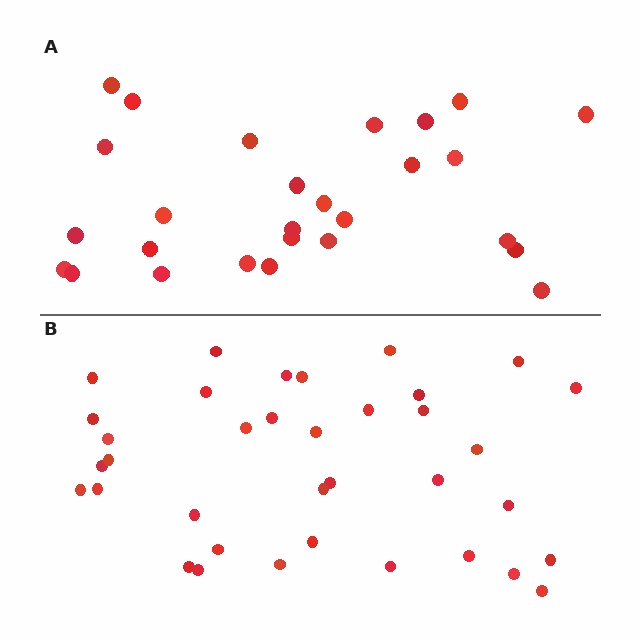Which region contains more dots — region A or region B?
Region B (the bottom region) has more dots.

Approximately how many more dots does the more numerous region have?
Region B has roughly 8 or so more dots than region A.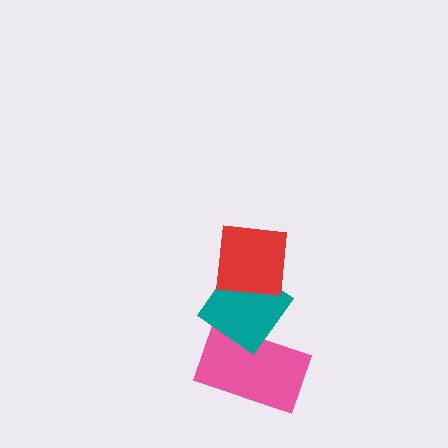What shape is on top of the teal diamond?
The red square is on top of the teal diamond.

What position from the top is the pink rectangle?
The pink rectangle is 3rd from the top.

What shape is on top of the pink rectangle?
The teal diamond is on top of the pink rectangle.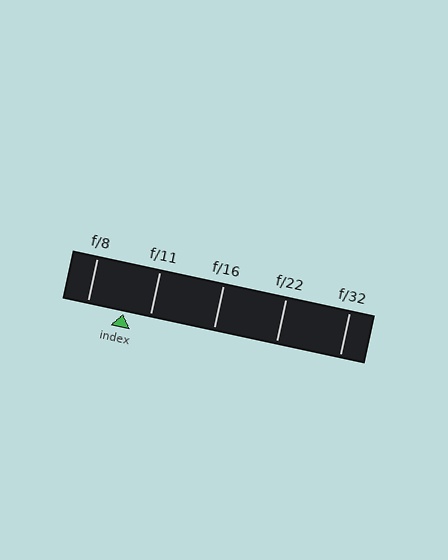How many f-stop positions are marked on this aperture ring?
There are 5 f-stop positions marked.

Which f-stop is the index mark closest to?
The index mark is closest to f/11.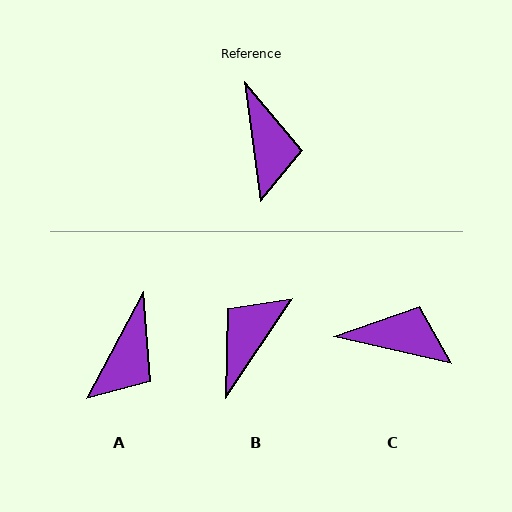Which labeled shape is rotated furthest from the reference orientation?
B, about 138 degrees away.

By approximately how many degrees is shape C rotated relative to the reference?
Approximately 69 degrees counter-clockwise.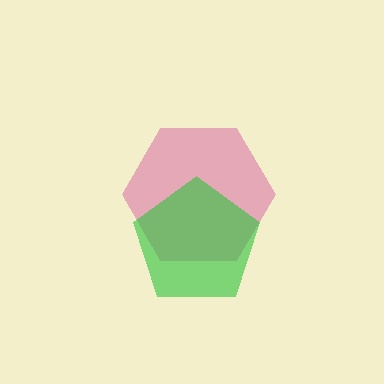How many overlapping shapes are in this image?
There are 2 overlapping shapes in the image.